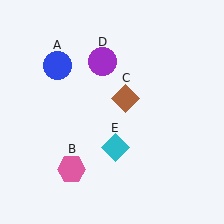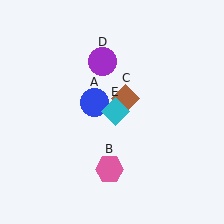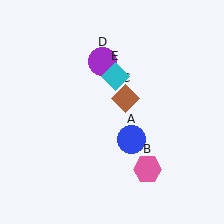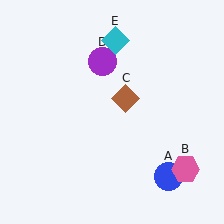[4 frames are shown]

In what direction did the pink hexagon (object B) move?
The pink hexagon (object B) moved right.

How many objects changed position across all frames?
3 objects changed position: blue circle (object A), pink hexagon (object B), cyan diamond (object E).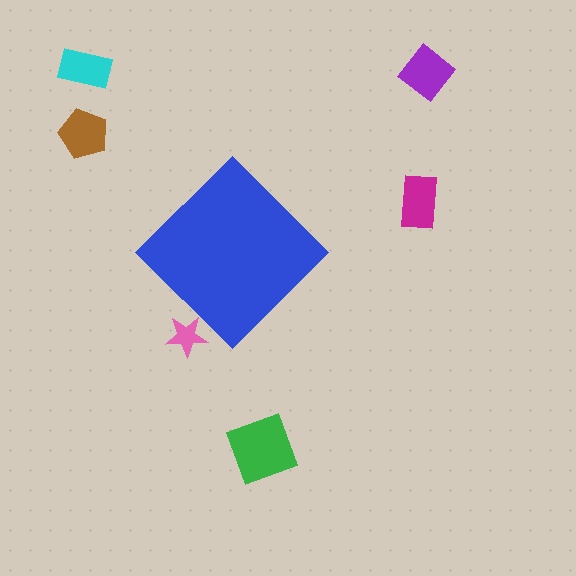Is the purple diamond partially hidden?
No, the purple diamond is fully visible.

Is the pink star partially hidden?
Yes, the pink star is partially hidden behind the blue diamond.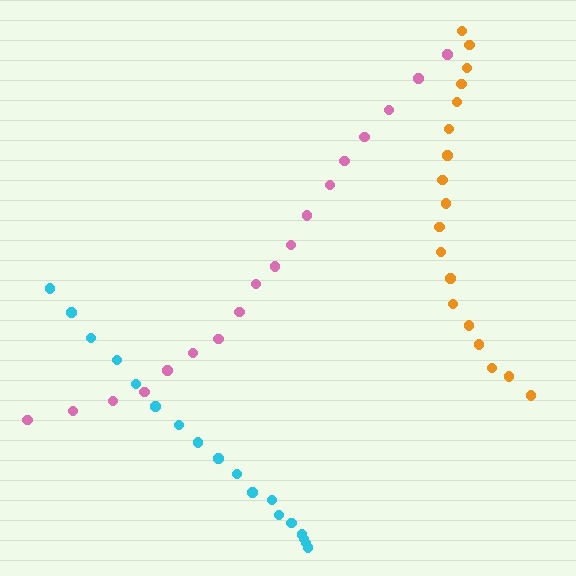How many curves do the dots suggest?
There are 3 distinct paths.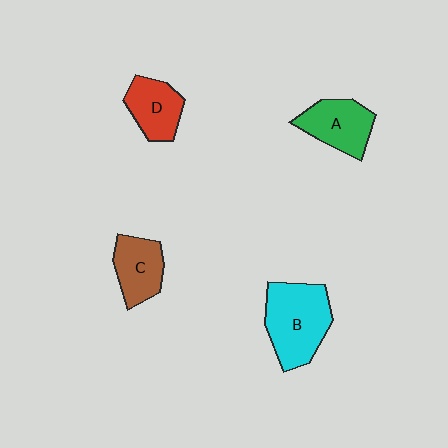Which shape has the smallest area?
Shape D (red).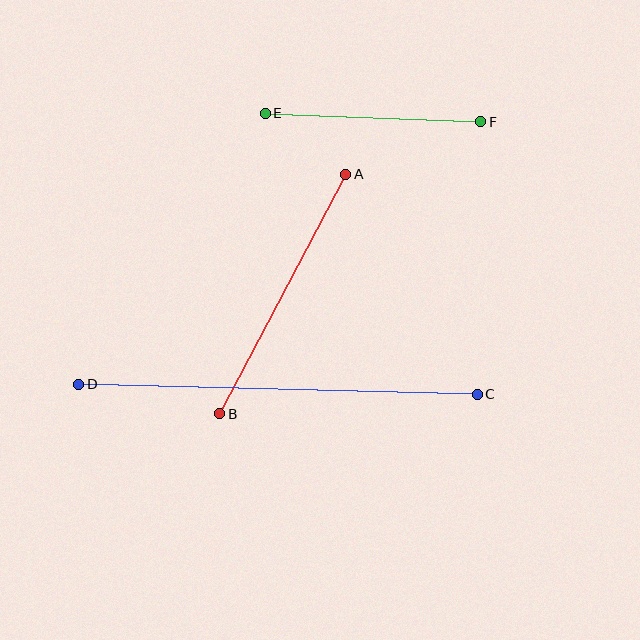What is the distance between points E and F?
The distance is approximately 216 pixels.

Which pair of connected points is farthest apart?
Points C and D are farthest apart.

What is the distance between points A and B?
The distance is approximately 270 pixels.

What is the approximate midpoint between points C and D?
The midpoint is at approximately (278, 389) pixels.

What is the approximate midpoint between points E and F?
The midpoint is at approximately (373, 117) pixels.